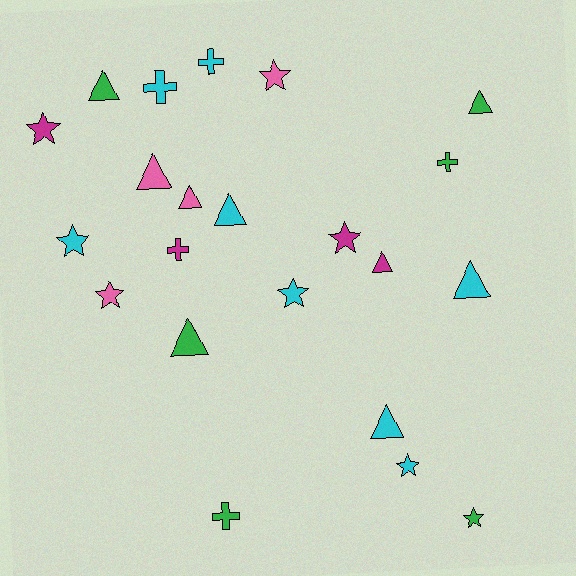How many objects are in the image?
There are 22 objects.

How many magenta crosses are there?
There is 1 magenta cross.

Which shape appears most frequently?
Triangle, with 9 objects.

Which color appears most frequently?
Cyan, with 8 objects.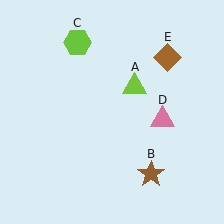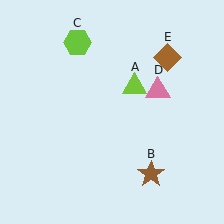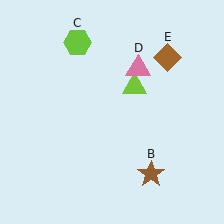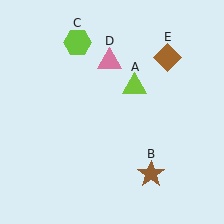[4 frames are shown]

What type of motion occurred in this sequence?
The pink triangle (object D) rotated counterclockwise around the center of the scene.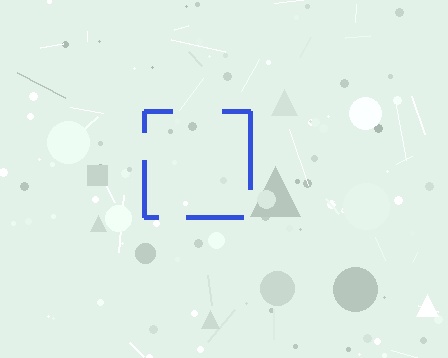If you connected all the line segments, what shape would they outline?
They would outline a square.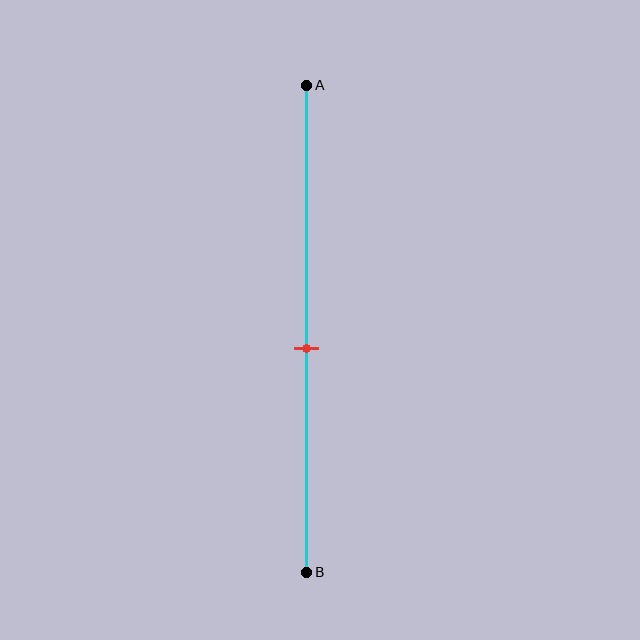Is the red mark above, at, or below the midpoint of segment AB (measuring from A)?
The red mark is below the midpoint of segment AB.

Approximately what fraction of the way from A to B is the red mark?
The red mark is approximately 55% of the way from A to B.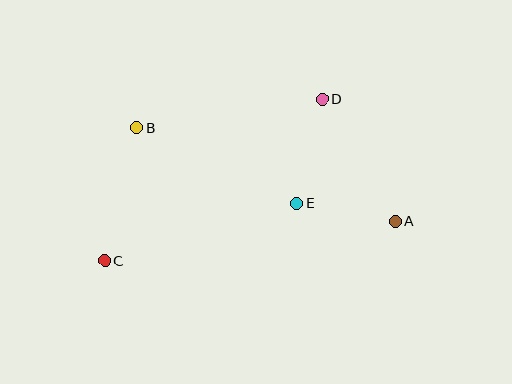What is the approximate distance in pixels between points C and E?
The distance between C and E is approximately 200 pixels.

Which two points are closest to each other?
Points A and E are closest to each other.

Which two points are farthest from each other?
Points A and C are farthest from each other.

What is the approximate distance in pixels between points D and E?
The distance between D and E is approximately 107 pixels.